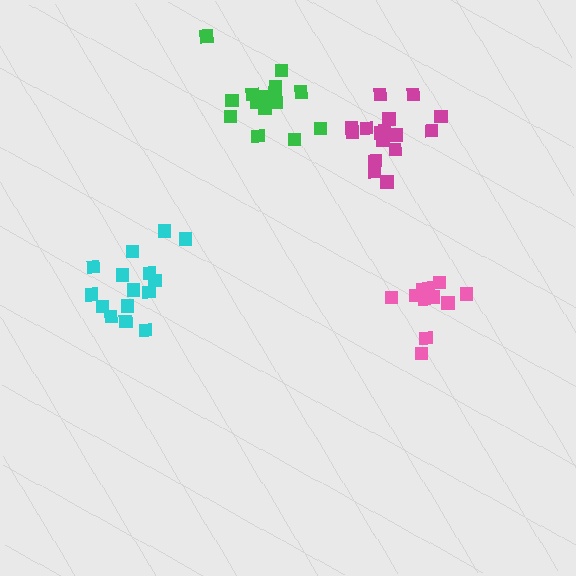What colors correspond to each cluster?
The clusters are colored: cyan, pink, green, magenta.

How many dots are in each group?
Group 1: 15 dots, Group 2: 11 dots, Group 3: 16 dots, Group 4: 16 dots (58 total).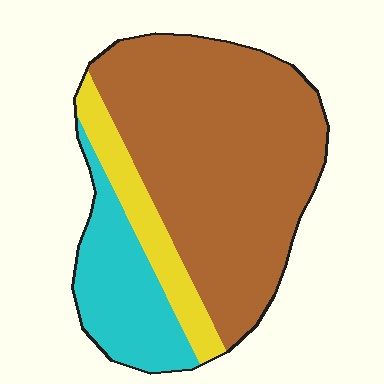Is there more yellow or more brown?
Brown.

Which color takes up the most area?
Brown, at roughly 65%.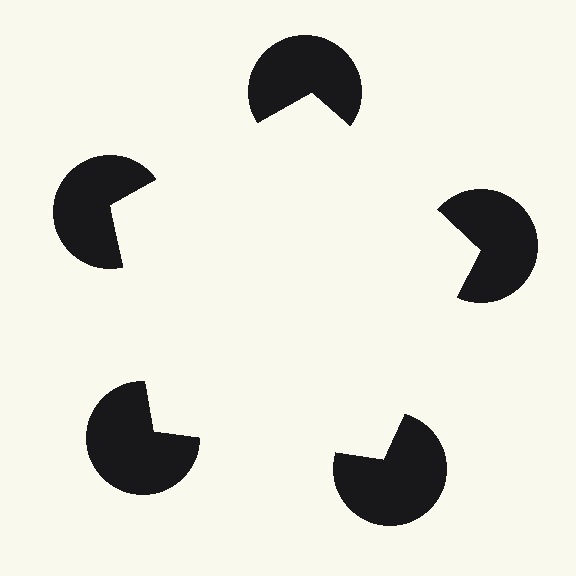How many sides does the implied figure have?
5 sides.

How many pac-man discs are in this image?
There are 5 — one at each vertex of the illusory pentagon.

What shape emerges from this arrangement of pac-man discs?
An illusory pentagon — its edges are inferred from the aligned wedge cuts in the pac-man discs, not physically drawn.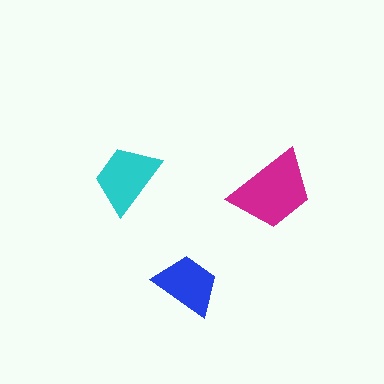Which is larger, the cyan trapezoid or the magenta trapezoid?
The magenta one.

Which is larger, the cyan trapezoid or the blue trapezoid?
The cyan one.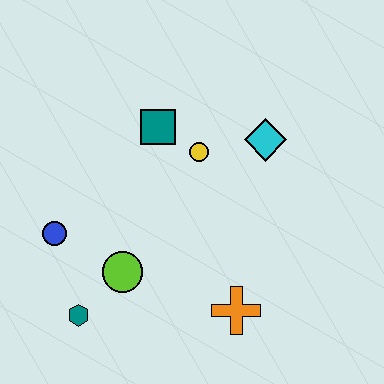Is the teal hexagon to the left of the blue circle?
No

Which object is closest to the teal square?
The yellow circle is closest to the teal square.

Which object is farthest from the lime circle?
The cyan diamond is farthest from the lime circle.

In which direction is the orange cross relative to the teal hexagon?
The orange cross is to the right of the teal hexagon.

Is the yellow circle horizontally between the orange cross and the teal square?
Yes